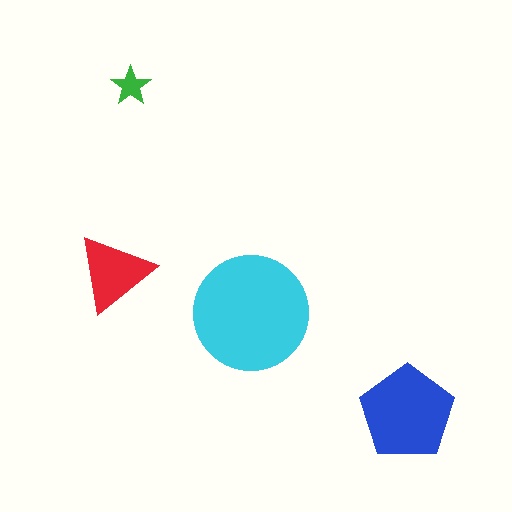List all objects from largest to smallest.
The cyan circle, the blue pentagon, the red triangle, the green star.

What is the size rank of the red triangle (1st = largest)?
3rd.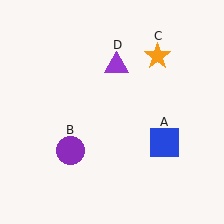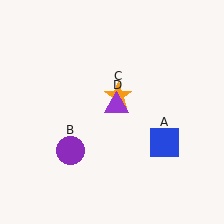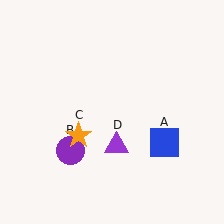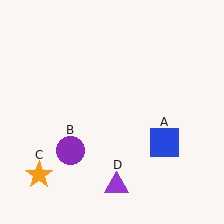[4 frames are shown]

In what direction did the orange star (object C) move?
The orange star (object C) moved down and to the left.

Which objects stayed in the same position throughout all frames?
Blue square (object A) and purple circle (object B) remained stationary.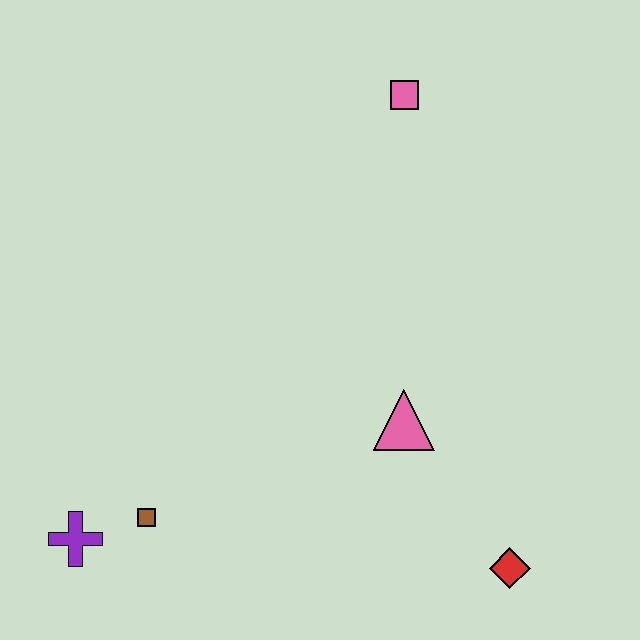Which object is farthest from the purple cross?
The pink square is farthest from the purple cross.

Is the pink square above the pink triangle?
Yes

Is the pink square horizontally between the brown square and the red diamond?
Yes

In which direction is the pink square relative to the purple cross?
The pink square is above the purple cross.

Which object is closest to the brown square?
The purple cross is closest to the brown square.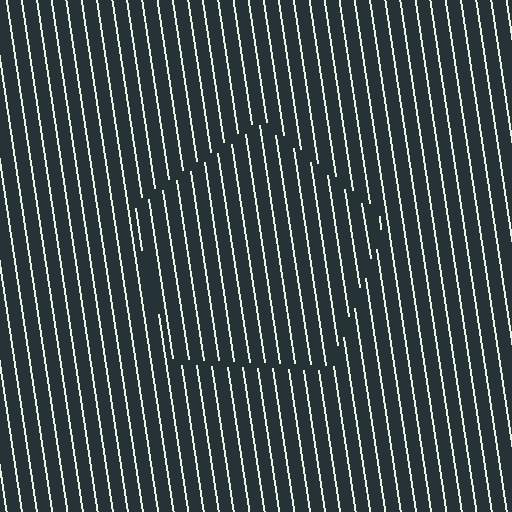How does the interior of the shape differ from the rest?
The interior of the shape contains the same grating, shifted by half a period — the contour is defined by the phase discontinuity where line-ends from the inner and outer gratings abut.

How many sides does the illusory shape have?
5 sides — the line-ends trace a pentagon.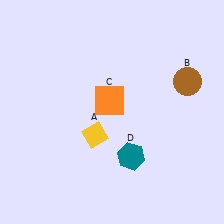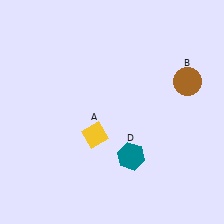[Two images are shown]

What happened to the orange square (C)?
The orange square (C) was removed in Image 2. It was in the top-left area of Image 1.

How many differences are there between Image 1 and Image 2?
There is 1 difference between the two images.